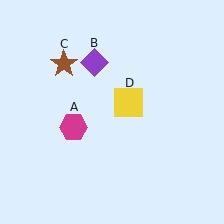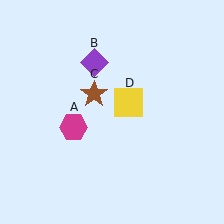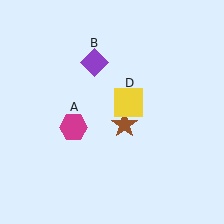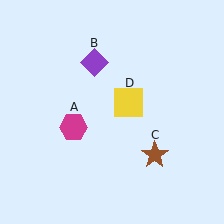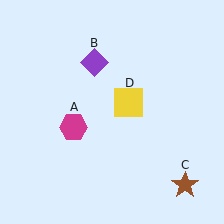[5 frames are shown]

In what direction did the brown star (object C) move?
The brown star (object C) moved down and to the right.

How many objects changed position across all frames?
1 object changed position: brown star (object C).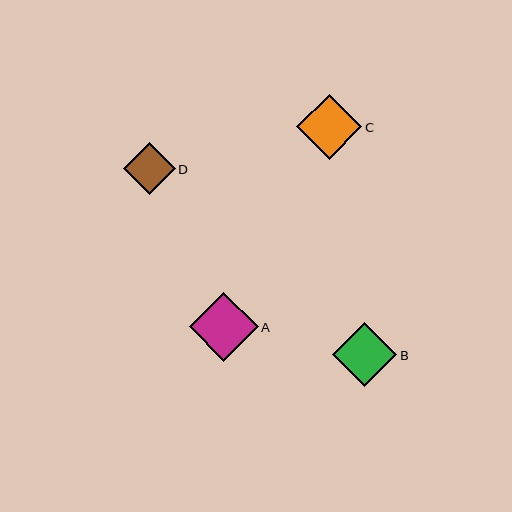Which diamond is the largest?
Diamond A is the largest with a size of approximately 68 pixels.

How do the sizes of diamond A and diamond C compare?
Diamond A and diamond C are approximately the same size.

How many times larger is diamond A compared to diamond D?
Diamond A is approximately 1.3 times the size of diamond D.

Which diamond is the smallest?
Diamond D is the smallest with a size of approximately 52 pixels.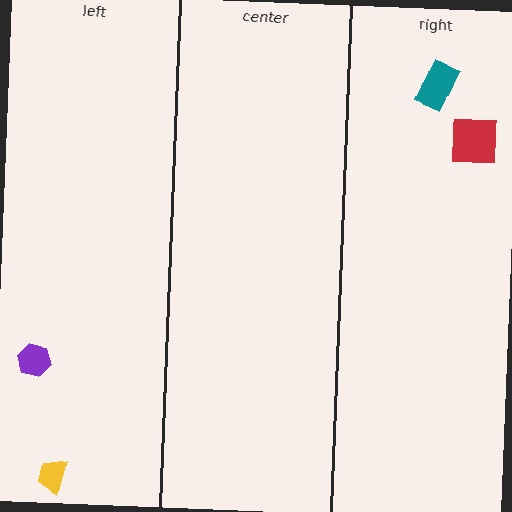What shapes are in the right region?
The teal rectangle, the red square.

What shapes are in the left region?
The yellow trapezoid, the purple hexagon.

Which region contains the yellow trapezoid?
The left region.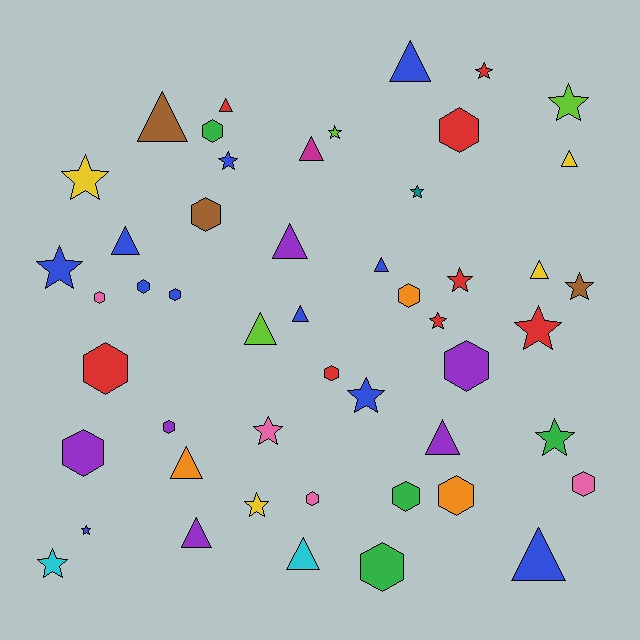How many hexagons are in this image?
There are 17 hexagons.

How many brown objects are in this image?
There are 3 brown objects.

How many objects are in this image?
There are 50 objects.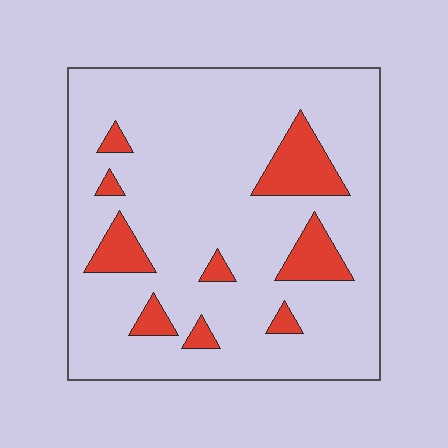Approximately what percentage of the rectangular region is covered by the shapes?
Approximately 15%.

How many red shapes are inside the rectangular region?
9.